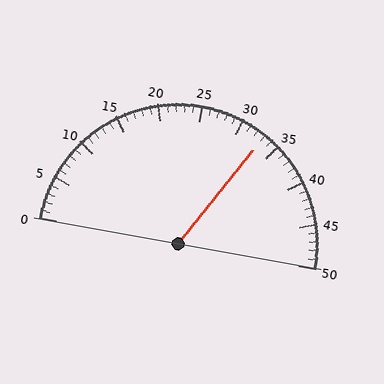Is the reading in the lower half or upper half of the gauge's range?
The reading is in the upper half of the range (0 to 50).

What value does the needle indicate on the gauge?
The needle indicates approximately 33.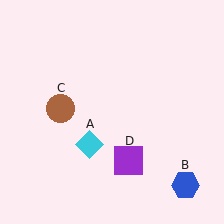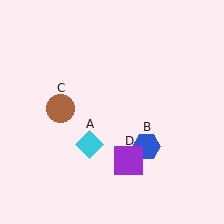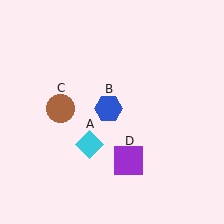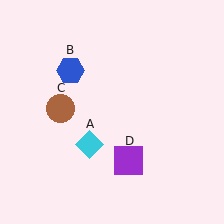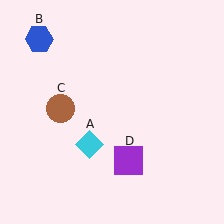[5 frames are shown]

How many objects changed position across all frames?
1 object changed position: blue hexagon (object B).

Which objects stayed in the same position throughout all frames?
Cyan diamond (object A) and brown circle (object C) and purple square (object D) remained stationary.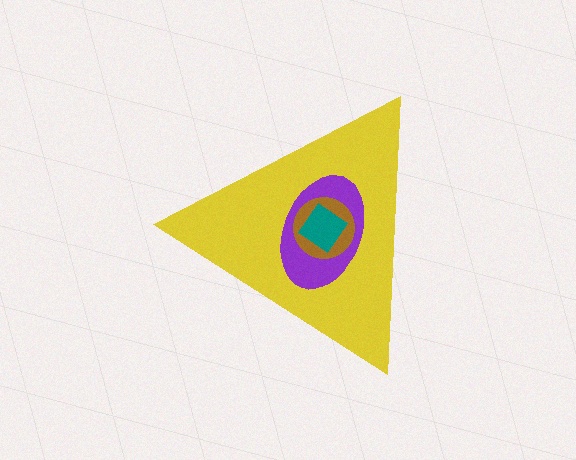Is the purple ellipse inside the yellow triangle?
Yes.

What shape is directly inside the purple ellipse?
The brown circle.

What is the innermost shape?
The teal diamond.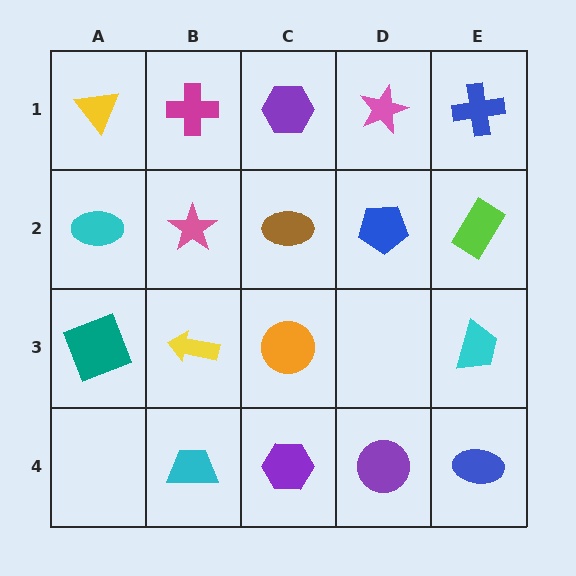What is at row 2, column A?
A cyan ellipse.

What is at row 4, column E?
A blue ellipse.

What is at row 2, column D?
A blue pentagon.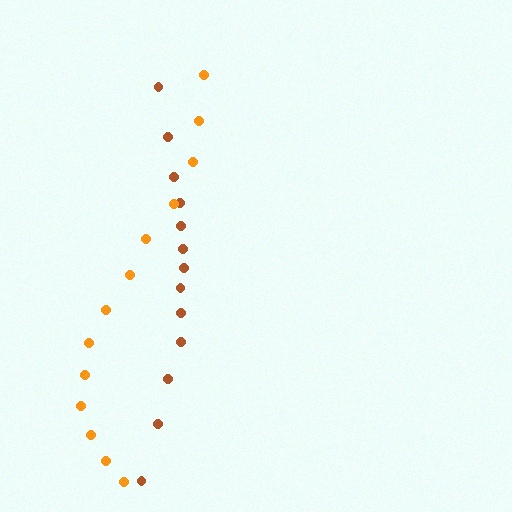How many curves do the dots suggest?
There are 2 distinct paths.